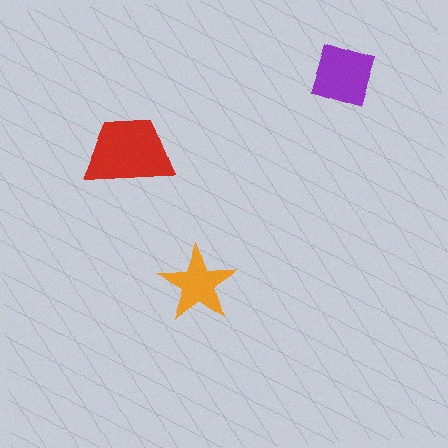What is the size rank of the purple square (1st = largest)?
2nd.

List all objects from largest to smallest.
The red trapezoid, the purple square, the orange star.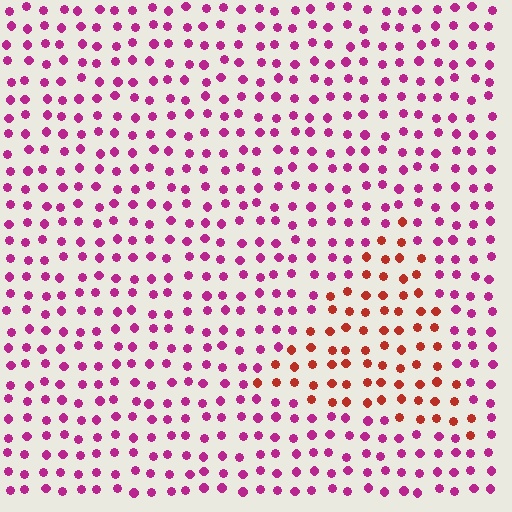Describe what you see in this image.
The image is filled with small magenta elements in a uniform arrangement. A triangle-shaped region is visible where the elements are tinted to a slightly different hue, forming a subtle color boundary.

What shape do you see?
I see a triangle.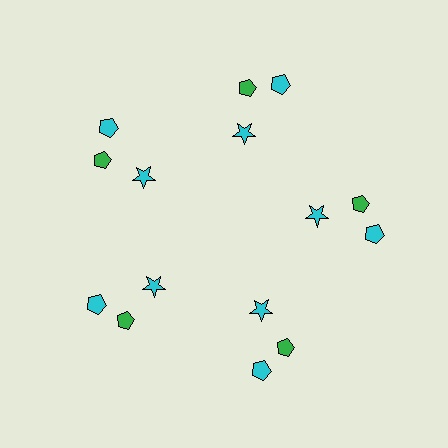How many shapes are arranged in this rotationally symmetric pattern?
There are 15 shapes, arranged in 5 groups of 3.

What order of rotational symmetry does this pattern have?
This pattern has 5-fold rotational symmetry.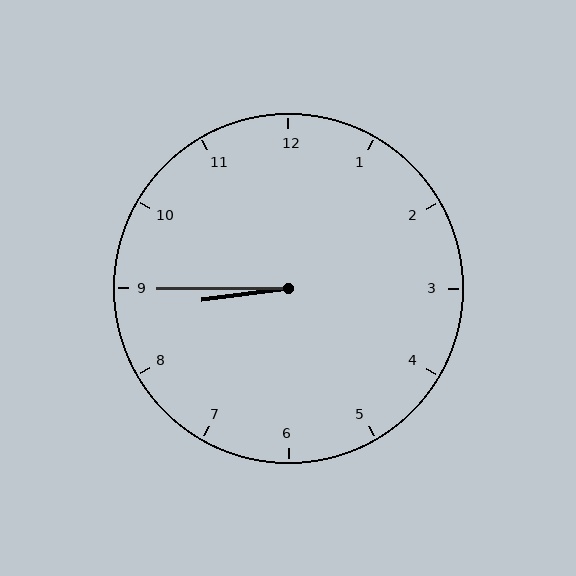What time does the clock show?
8:45.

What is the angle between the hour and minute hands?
Approximately 8 degrees.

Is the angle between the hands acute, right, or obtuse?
It is acute.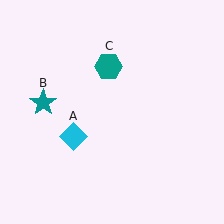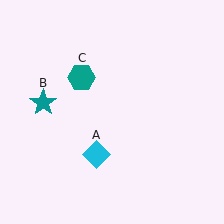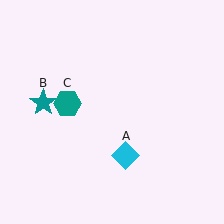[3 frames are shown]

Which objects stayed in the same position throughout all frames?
Teal star (object B) remained stationary.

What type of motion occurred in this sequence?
The cyan diamond (object A), teal hexagon (object C) rotated counterclockwise around the center of the scene.